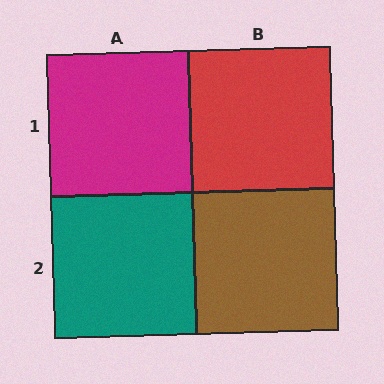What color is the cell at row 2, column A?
Teal.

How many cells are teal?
1 cell is teal.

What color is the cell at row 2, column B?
Brown.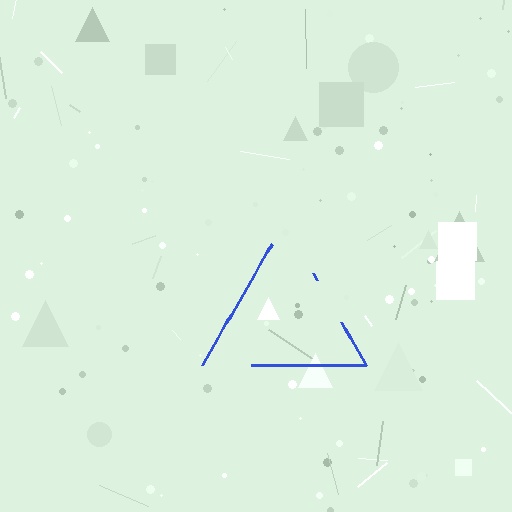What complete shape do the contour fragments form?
The contour fragments form a triangle.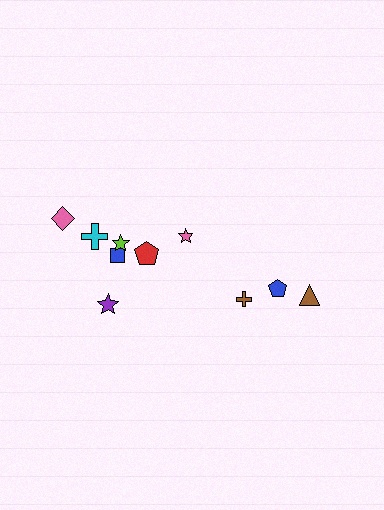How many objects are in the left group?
There are 6 objects.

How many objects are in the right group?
There are 4 objects.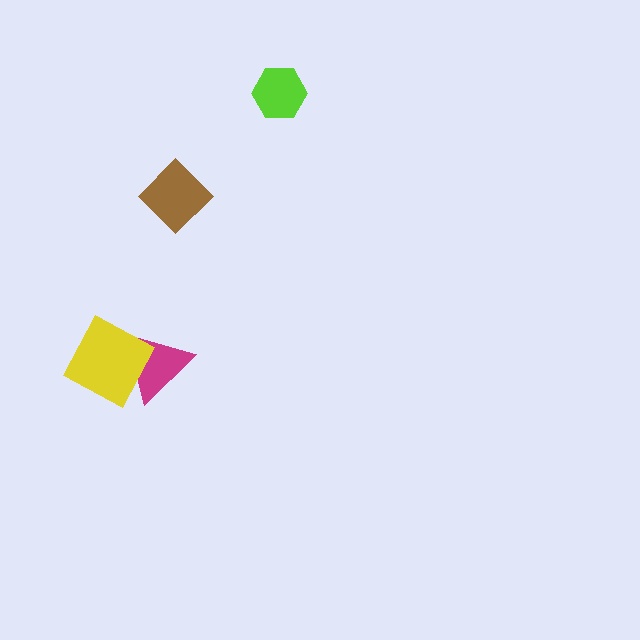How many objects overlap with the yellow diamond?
1 object overlaps with the yellow diamond.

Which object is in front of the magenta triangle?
The yellow diamond is in front of the magenta triangle.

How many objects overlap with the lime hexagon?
0 objects overlap with the lime hexagon.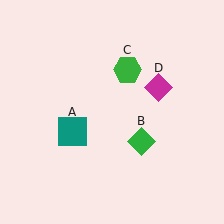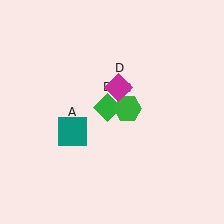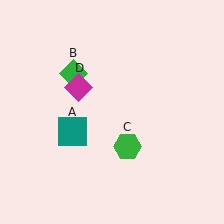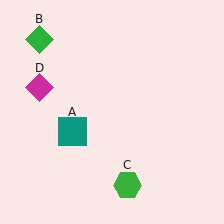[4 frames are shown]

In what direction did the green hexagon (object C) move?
The green hexagon (object C) moved down.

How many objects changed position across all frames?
3 objects changed position: green diamond (object B), green hexagon (object C), magenta diamond (object D).